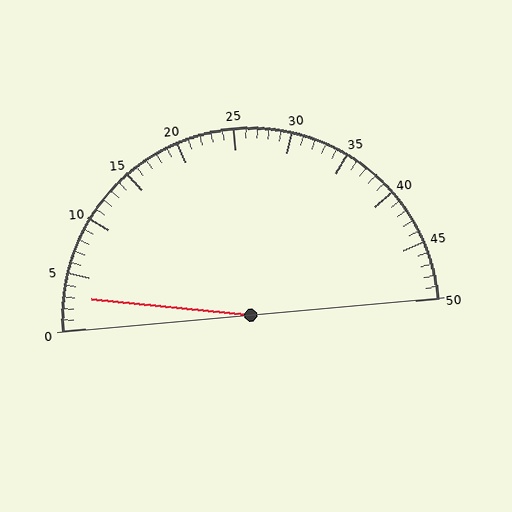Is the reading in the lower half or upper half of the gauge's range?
The reading is in the lower half of the range (0 to 50).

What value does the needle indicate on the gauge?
The needle indicates approximately 3.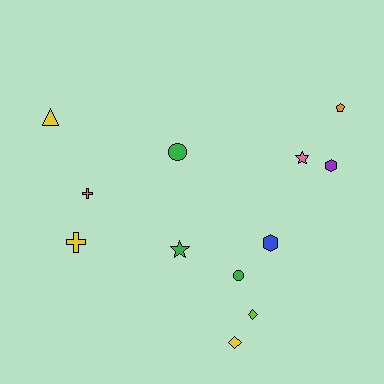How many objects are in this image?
There are 12 objects.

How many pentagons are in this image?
There is 1 pentagon.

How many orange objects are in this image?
There is 1 orange object.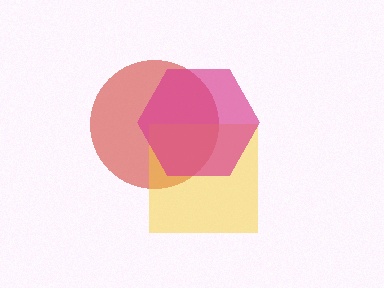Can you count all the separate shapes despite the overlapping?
Yes, there are 3 separate shapes.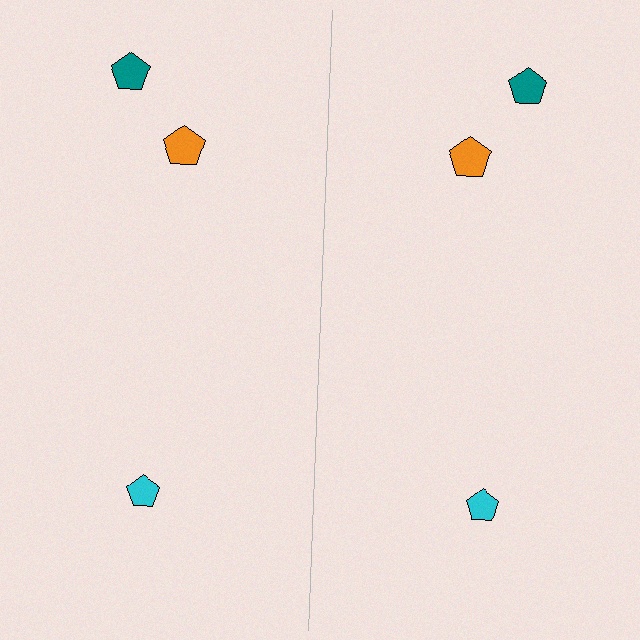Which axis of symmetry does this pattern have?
The pattern has a vertical axis of symmetry running through the center of the image.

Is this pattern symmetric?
Yes, this pattern has bilateral (reflection) symmetry.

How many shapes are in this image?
There are 6 shapes in this image.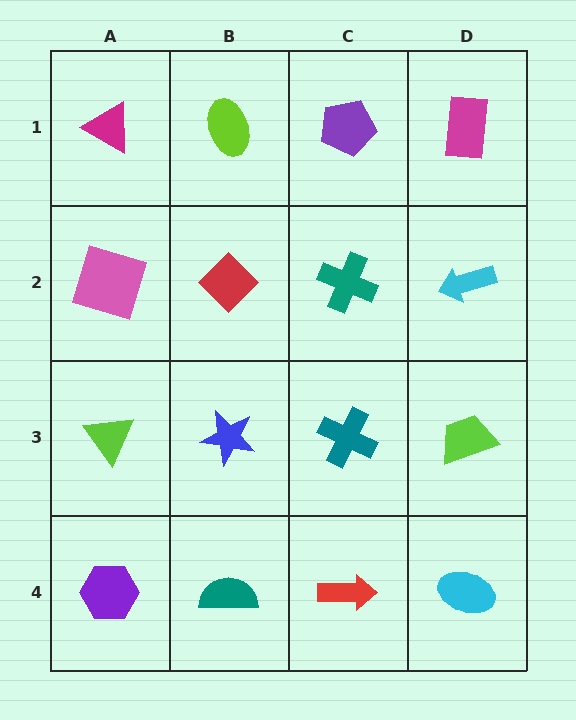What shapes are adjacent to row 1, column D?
A cyan arrow (row 2, column D), a purple pentagon (row 1, column C).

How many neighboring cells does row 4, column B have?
3.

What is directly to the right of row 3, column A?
A blue star.